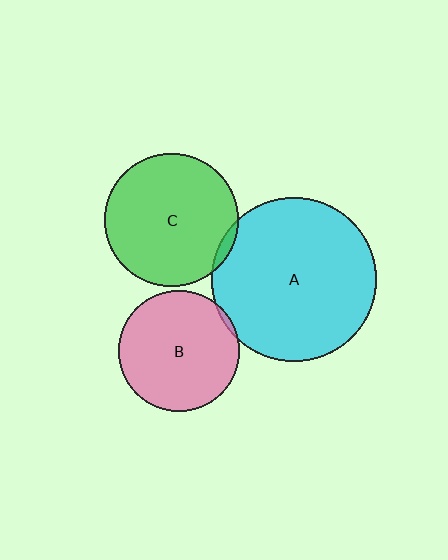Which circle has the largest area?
Circle A (cyan).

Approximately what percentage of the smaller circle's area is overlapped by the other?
Approximately 5%.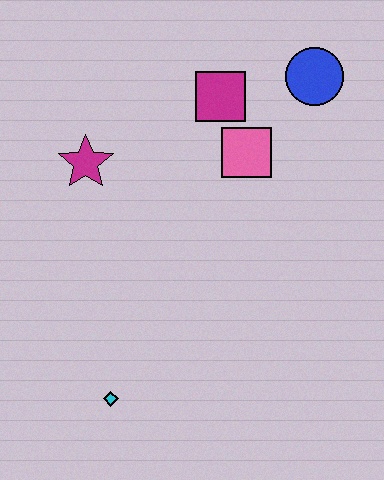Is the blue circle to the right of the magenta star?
Yes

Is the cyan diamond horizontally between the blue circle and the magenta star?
Yes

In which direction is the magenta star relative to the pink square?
The magenta star is to the left of the pink square.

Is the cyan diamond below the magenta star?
Yes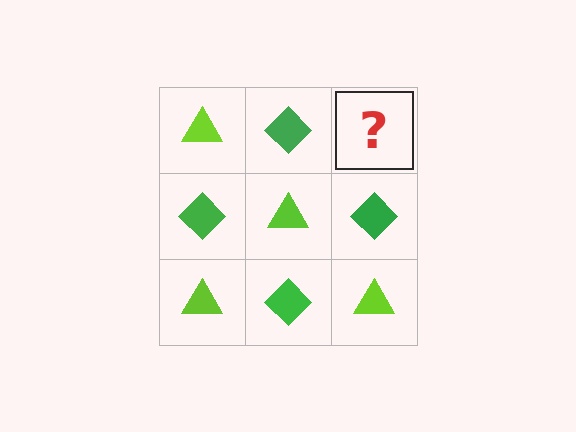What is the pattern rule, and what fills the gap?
The rule is that it alternates lime triangle and green diamond in a checkerboard pattern. The gap should be filled with a lime triangle.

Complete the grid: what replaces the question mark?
The question mark should be replaced with a lime triangle.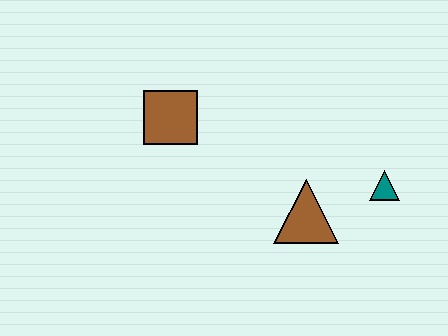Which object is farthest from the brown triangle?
The brown square is farthest from the brown triangle.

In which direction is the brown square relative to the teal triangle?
The brown square is to the left of the teal triangle.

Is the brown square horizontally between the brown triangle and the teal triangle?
No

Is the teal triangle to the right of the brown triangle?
Yes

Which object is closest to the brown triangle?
The teal triangle is closest to the brown triangle.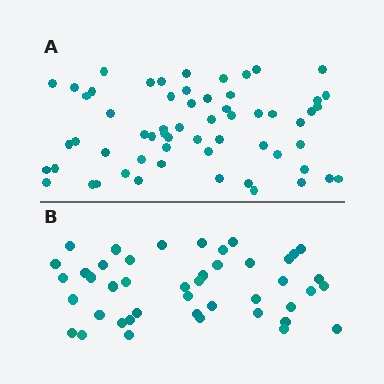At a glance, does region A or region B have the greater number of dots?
Region A (the top region) has more dots.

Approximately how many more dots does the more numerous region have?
Region A has approximately 15 more dots than region B.